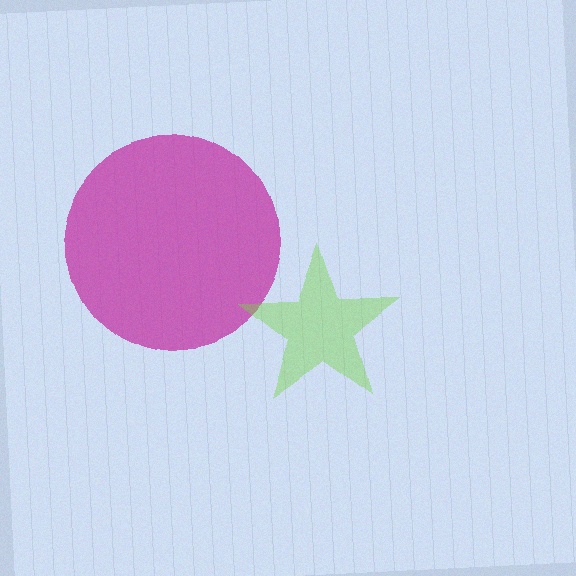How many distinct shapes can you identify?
There are 2 distinct shapes: a magenta circle, a lime star.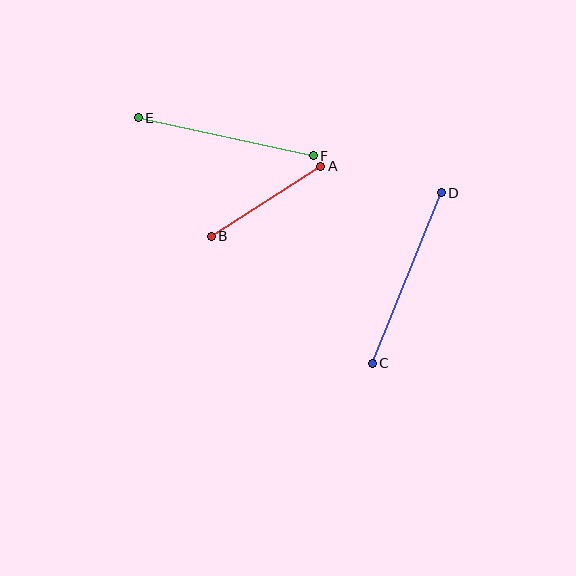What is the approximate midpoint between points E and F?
The midpoint is at approximately (226, 137) pixels.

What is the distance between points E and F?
The distance is approximately 179 pixels.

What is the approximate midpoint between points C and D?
The midpoint is at approximately (407, 278) pixels.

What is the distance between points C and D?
The distance is approximately 184 pixels.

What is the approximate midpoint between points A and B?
The midpoint is at approximately (266, 201) pixels.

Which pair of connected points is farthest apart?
Points C and D are farthest apart.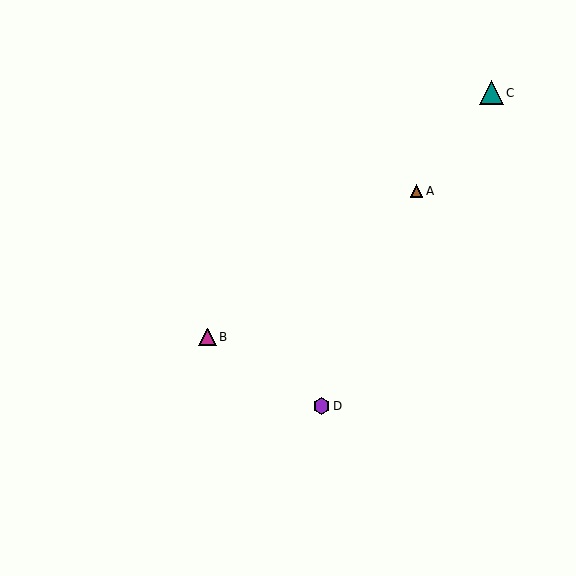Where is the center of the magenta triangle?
The center of the magenta triangle is at (207, 337).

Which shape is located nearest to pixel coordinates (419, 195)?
The brown triangle (labeled A) at (417, 191) is nearest to that location.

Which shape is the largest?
The teal triangle (labeled C) is the largest.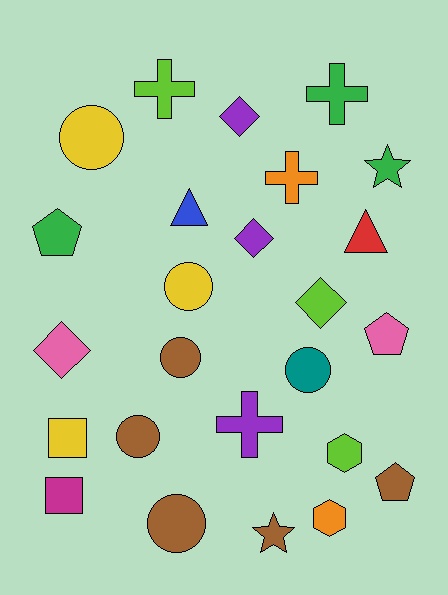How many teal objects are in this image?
There is 1 teal object.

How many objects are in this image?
There are 25 objects.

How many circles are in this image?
There are 6 circles.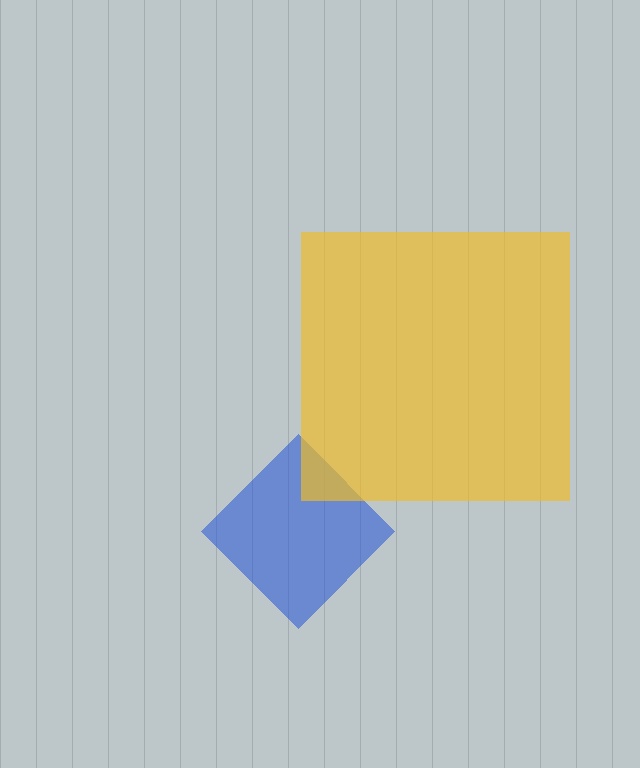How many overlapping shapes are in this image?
There are 2 overlapping shapes in the image.